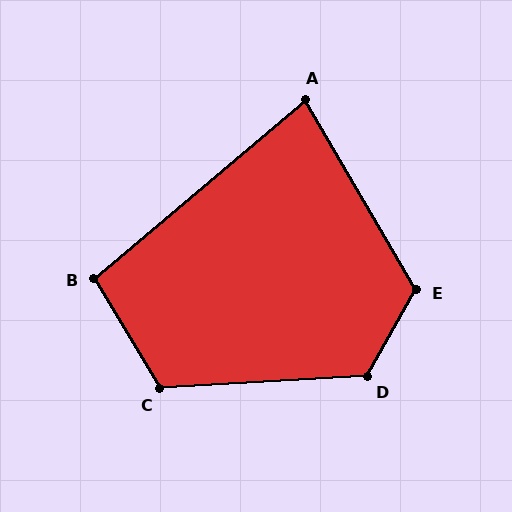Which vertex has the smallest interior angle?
A, at approximately 80 degrees.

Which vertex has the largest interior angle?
D, at approximately 123 degrees.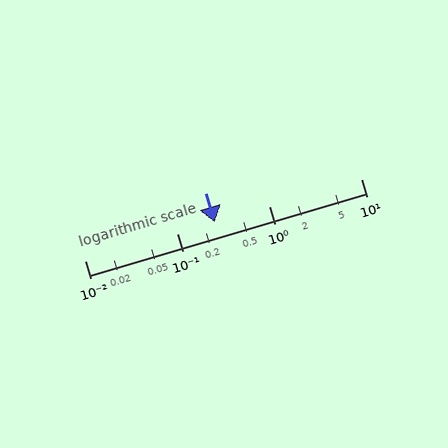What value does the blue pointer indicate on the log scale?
The pointer indicates approximately 0.26.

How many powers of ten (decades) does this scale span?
The scale spans 3 decades, from 0.01 to 10.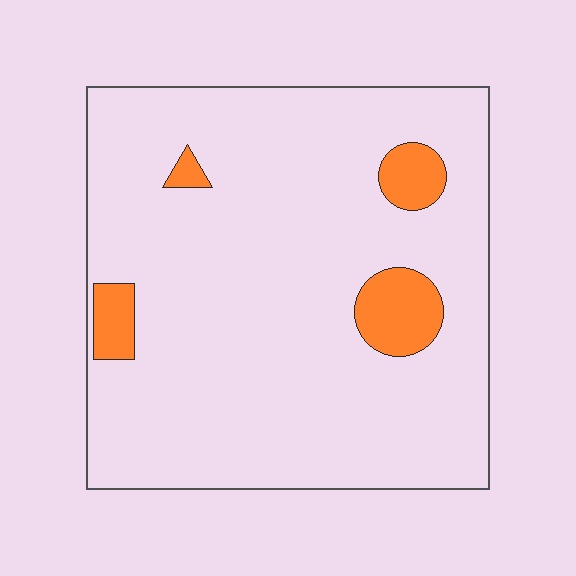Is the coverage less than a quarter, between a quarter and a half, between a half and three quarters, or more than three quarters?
Less than a quarter.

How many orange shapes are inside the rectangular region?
4.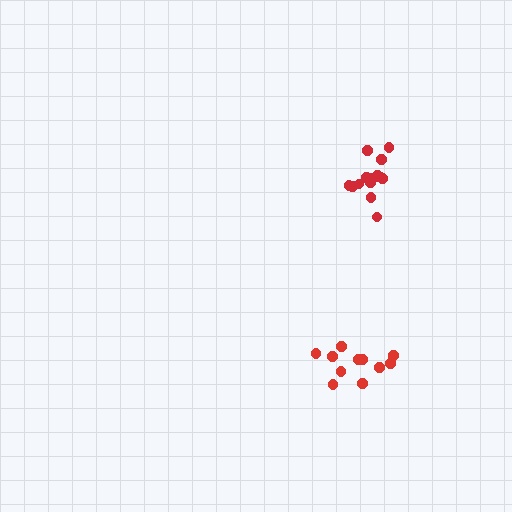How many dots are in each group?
Group 1: 15 dots, Group 2: 11 dots (26 total).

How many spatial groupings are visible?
There are 2 spatial groupings.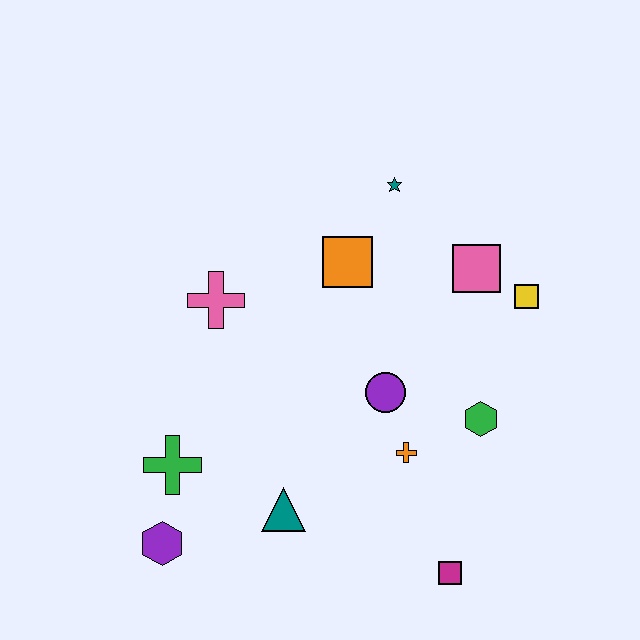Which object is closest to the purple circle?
The orange cross is closest to the purple circle.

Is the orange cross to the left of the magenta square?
Yes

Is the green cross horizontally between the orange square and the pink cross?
No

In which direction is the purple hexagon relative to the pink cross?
The purple hexagon is below the pink cross.